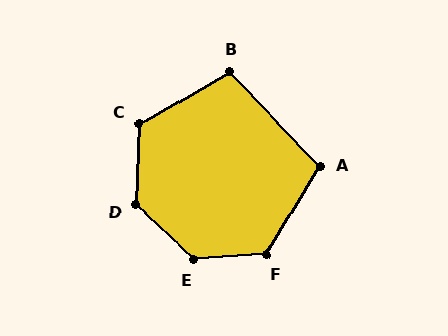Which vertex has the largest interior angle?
E, at approximately 133 degrees.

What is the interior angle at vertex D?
Approximately 130 degrees (obtuse).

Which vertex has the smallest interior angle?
B, at approximately 104 degrees.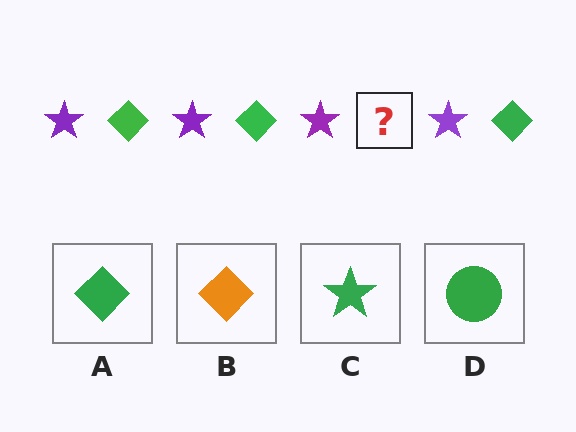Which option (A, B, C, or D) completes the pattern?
A.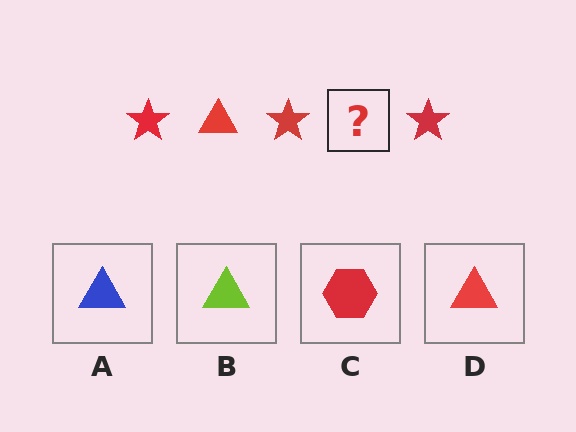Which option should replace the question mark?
Option D.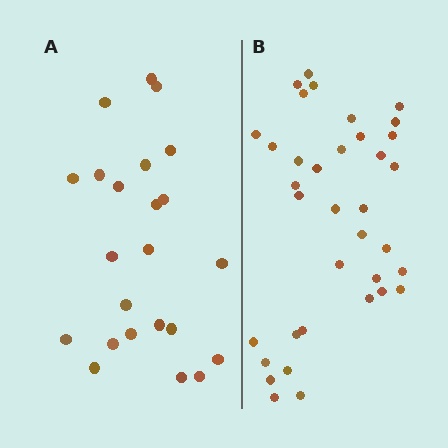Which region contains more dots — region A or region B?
Region B (the right region) has more dots.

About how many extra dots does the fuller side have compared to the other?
Region B has approximately 15 more dots than region A.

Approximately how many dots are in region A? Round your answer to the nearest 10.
About 20 dots. (The exact count is 23, which rounds to 20.)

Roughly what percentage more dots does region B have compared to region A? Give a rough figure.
About 55% more.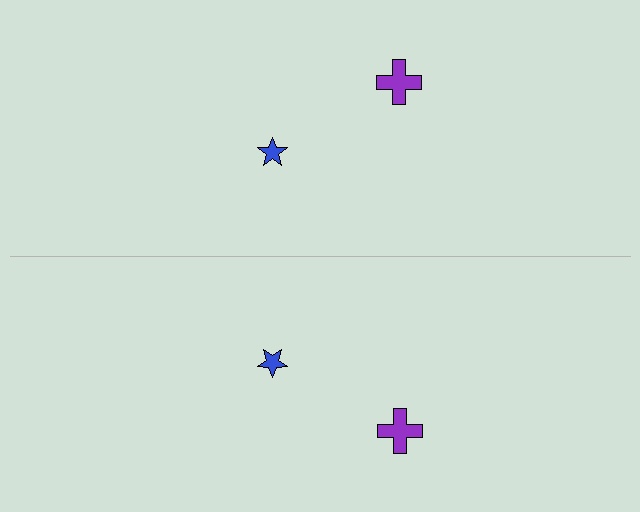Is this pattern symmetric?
Yes, this pattern has bilateral (reflection) symmetry.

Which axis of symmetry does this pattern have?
The pattern has a horizontal axis of symmetry running through the center of the image.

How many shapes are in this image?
There are 4 shapes in this image.